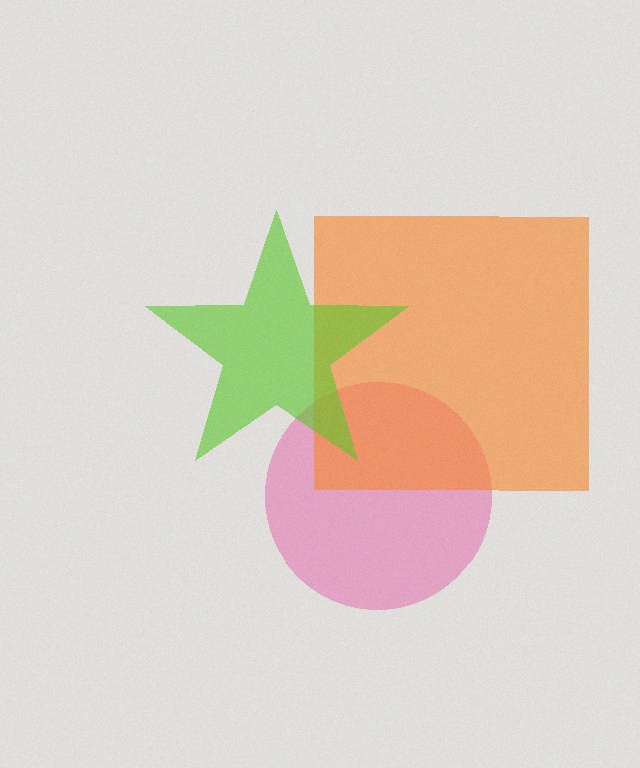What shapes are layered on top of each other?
The layered shapes are: a pink circle, an orange square, a lime star.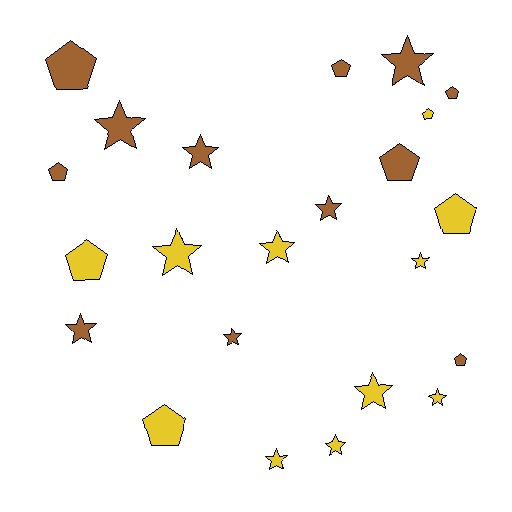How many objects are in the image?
There are 23 objects.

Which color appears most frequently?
Brown, with 12 objects.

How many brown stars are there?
There are 6 brown stars.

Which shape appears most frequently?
Star, with 13 objects.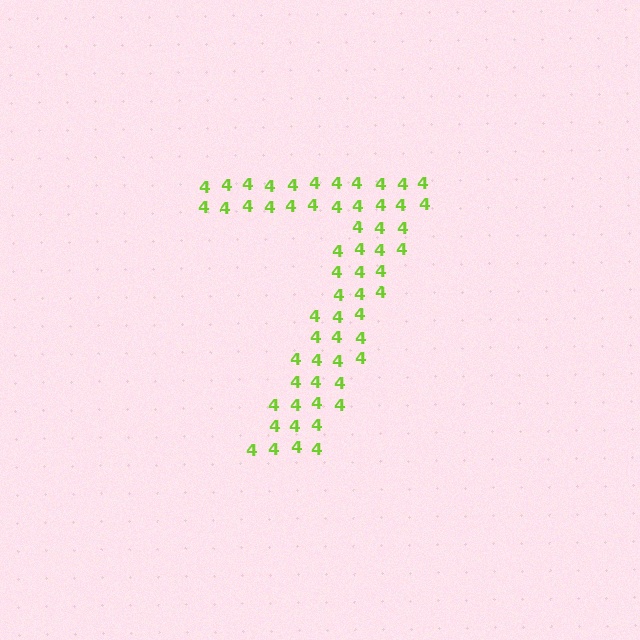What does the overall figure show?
The overall figure shows the digit 7.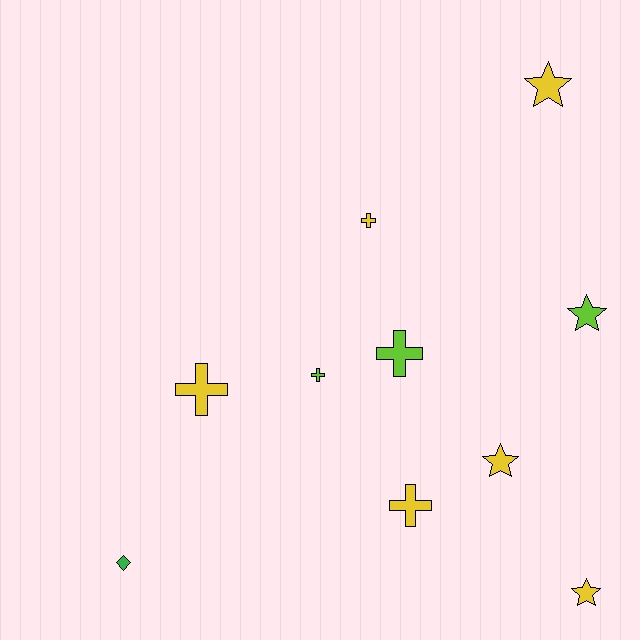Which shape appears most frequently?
Cross, with 5 objects.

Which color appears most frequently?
Yellow, with 6 objects.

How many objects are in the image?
There are 10 objects.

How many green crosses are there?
There are no green crosses.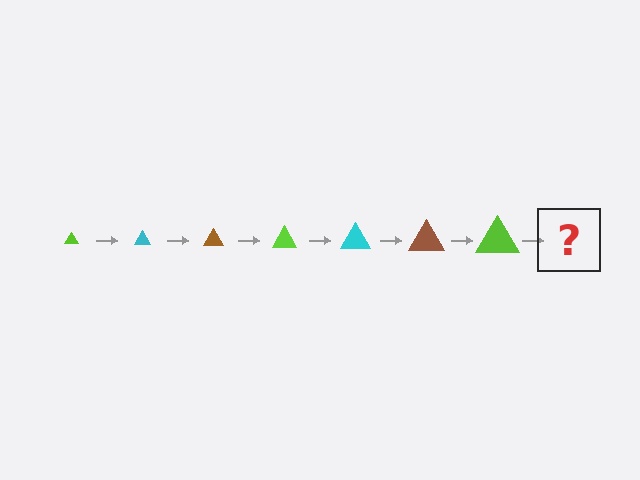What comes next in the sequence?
The next element should be a cyan triangle, larger than the previous one.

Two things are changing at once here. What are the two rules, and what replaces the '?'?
The two rules are that the triangle grows larger each step and the color cycles through lime, cyan, and brown. The '?' should be a cyan triangle, larger than the previous one.